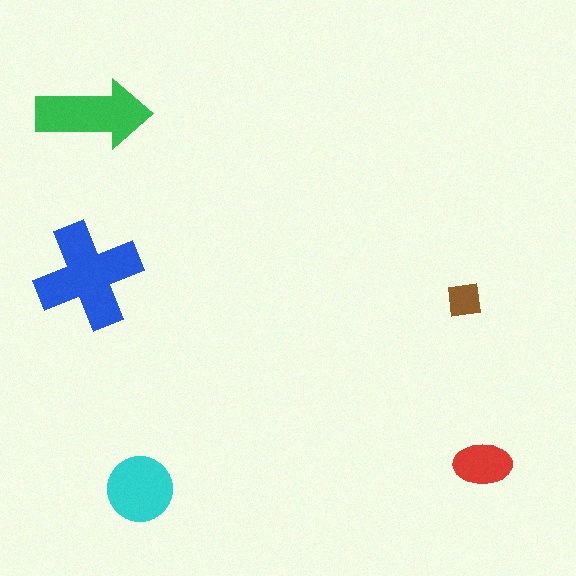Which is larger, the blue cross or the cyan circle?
The blue cross.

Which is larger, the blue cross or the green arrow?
The blue cross.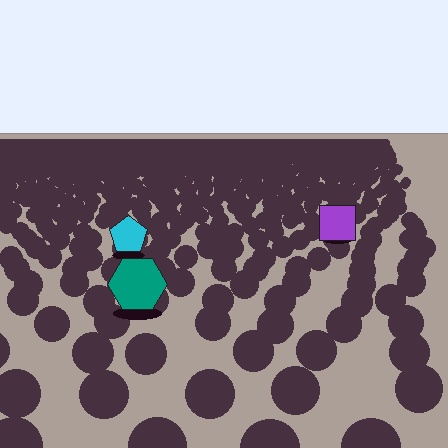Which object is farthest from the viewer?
The purple square is farthest from the viewer. It appears smaller and the ground texture around it is denser.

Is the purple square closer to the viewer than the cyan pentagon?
No. The cyan pentagon is closer — you can tell from the texture gradient: the ground texture is coarser near it.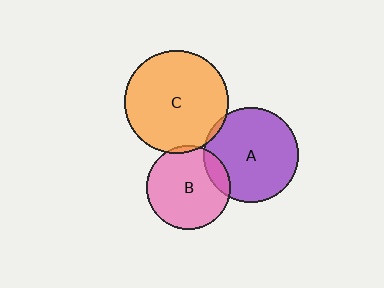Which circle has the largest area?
Circle C (orange).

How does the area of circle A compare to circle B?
Approximately 1.3 times.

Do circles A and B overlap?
Yes.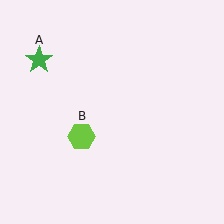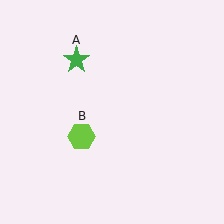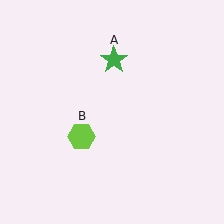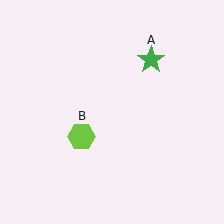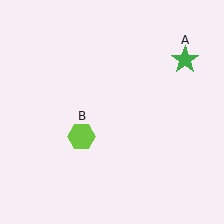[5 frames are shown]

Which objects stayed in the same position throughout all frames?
Lime hexagon (object B) remained stationary.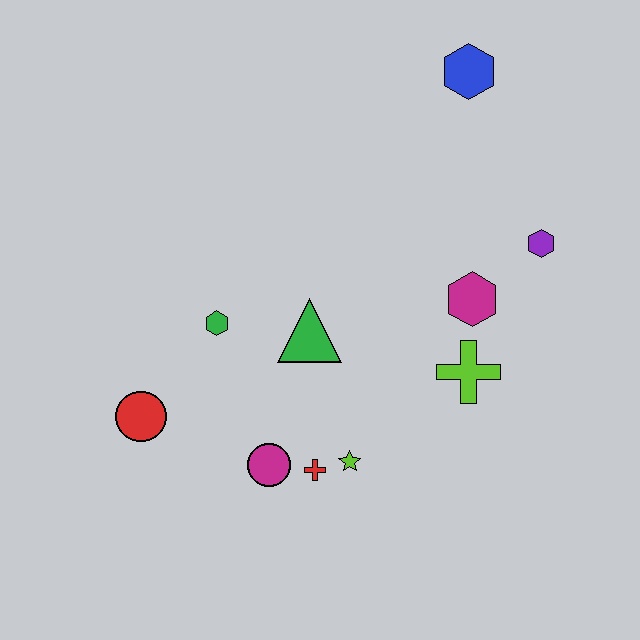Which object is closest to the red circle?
The green hexagon is closest to the red circle.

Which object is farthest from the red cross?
The blue hexagon is farthest from the red cross.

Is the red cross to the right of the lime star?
No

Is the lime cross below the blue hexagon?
Yes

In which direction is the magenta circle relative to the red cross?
The magenta circle is to the left of the red cross.